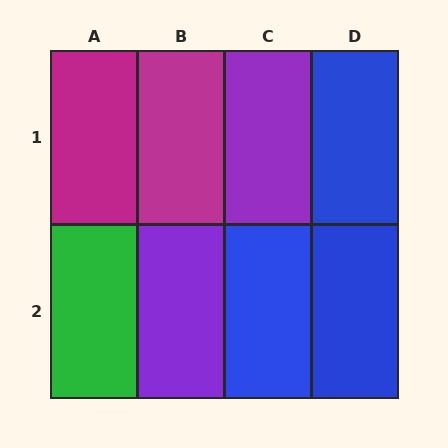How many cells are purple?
2 cells are purple.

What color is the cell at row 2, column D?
Blue.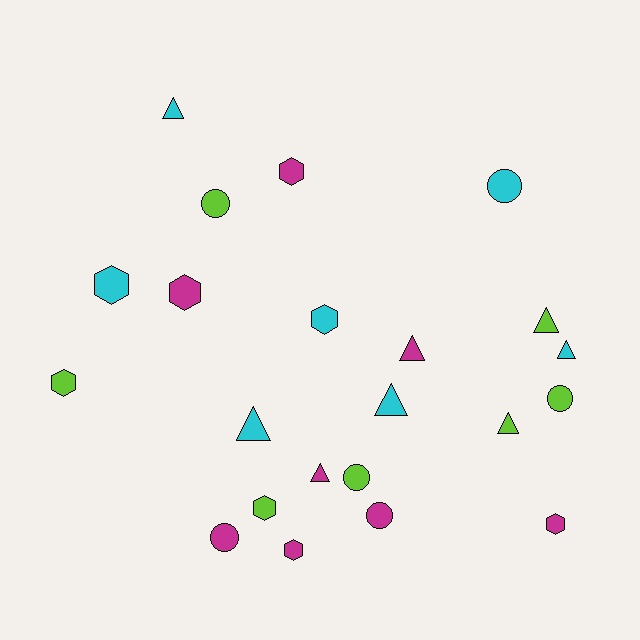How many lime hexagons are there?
There are 2 lime hexagons.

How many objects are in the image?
There are 22 objects.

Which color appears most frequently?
Magenta, with 8 objects.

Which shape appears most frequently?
Triangle, with 8 objects.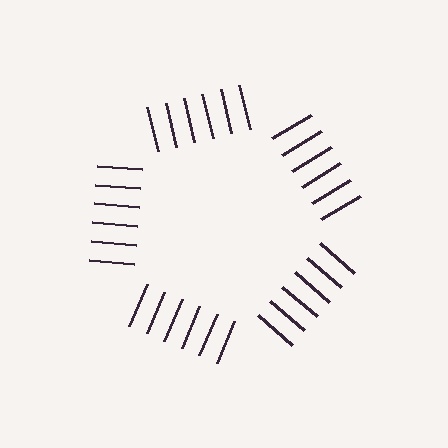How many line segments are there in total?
30 — 6 along each of the 5 edges.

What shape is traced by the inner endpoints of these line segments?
An illusory pentagon — the line segments terminate on its edges but no continuous stroke is drawn.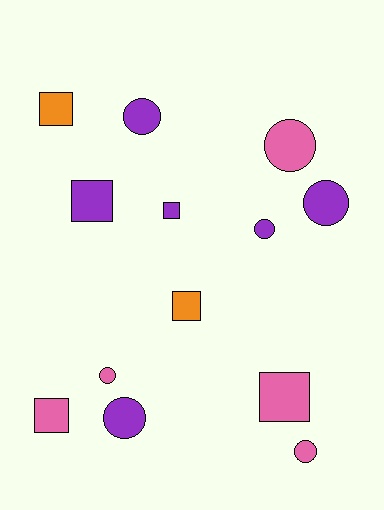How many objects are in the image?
There are 13 objects.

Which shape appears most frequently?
Circle, with 7 objects.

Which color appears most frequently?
Purple, with 6 objects.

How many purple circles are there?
There are 4 purple circles.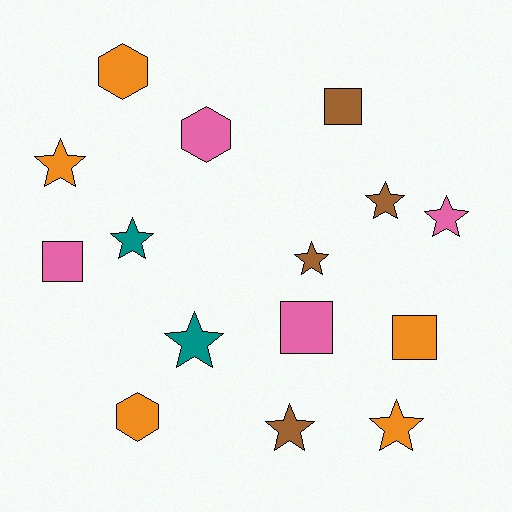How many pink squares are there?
There are 2 pink squares.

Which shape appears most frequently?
Star, with 8 objects.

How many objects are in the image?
There are 15 objects.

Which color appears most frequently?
Orange, with 5 objects.